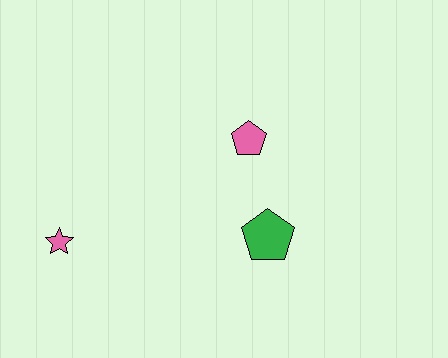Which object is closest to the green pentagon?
The pink pentagon is closest to the green pentagon.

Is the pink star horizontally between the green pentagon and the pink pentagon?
No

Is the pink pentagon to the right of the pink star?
Yes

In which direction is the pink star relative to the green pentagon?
The pink star is to the left of the green pentagon.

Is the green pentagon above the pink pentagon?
No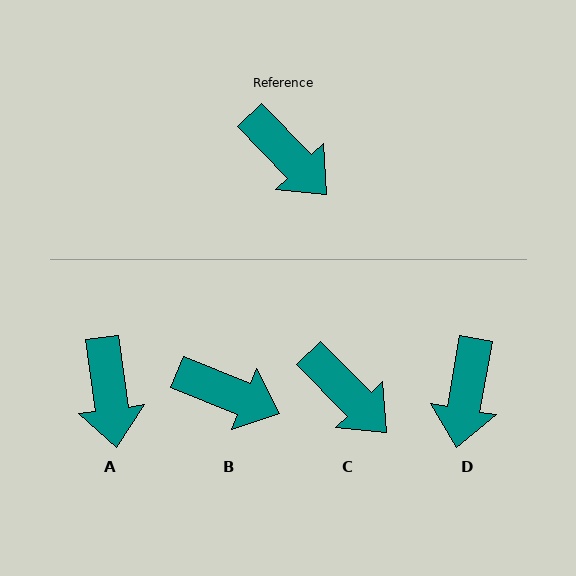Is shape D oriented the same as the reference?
No, it is off by about 55 degrees.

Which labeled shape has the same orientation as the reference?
C.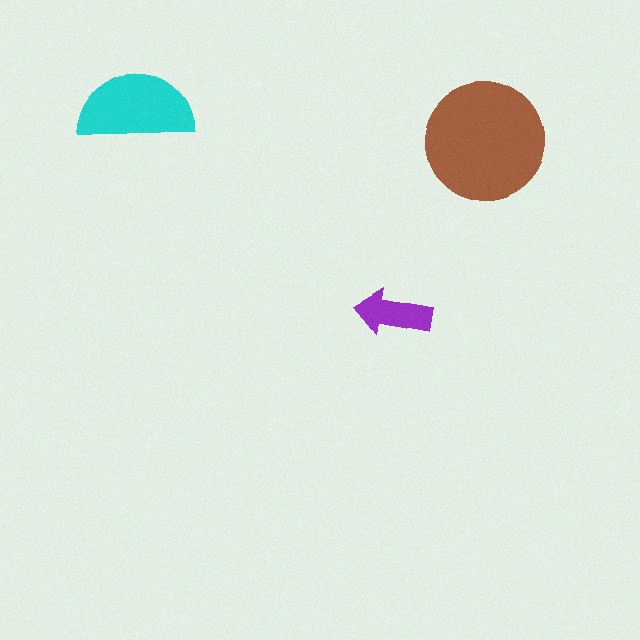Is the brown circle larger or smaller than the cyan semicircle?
Larger.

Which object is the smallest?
The purple arrow.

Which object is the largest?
The brown circle.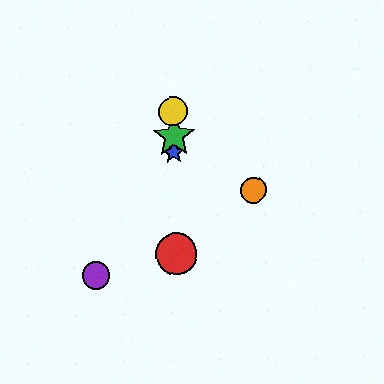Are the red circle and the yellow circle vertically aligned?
Yes, both are at x≈176.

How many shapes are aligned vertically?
4 shapes (the red circle, the blue star, the green star, the yellow circle) are aligned vertically.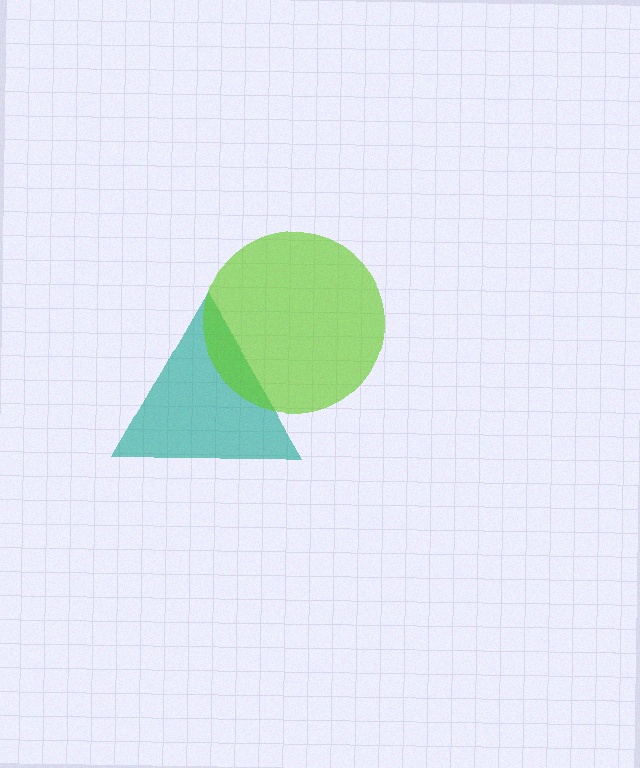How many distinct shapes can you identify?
There are 2 distinct shapes: a teal triangle, a lime circle.